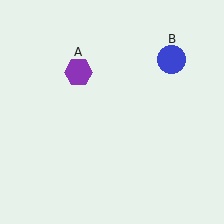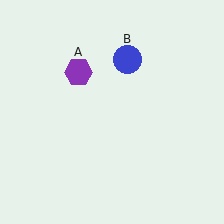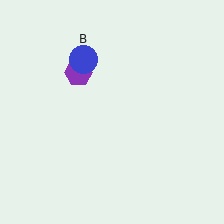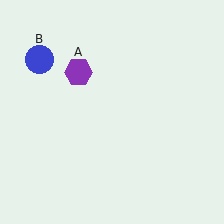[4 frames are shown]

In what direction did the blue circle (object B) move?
The blue circle (object B) moved left.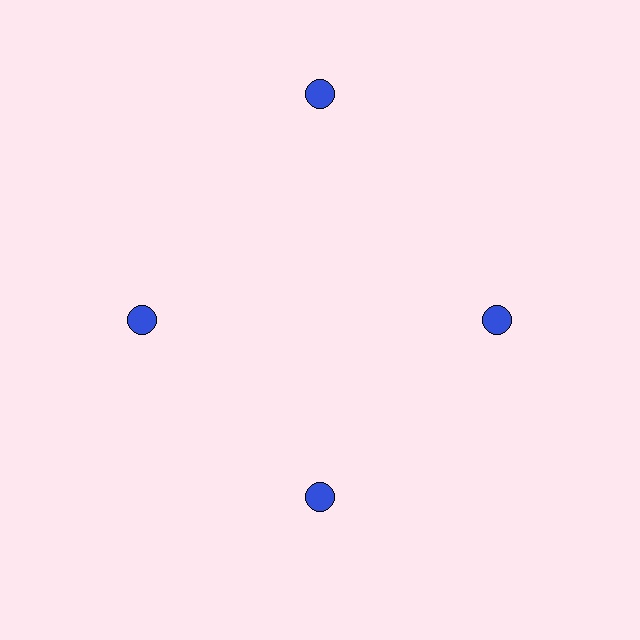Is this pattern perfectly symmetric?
No. The 4 blue circles are arranged in a ring, but one element near the 12 o'clock position is pushed outward from the center, breaking the 4-fold rotational symmetry.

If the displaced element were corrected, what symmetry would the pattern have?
It would have 4-fold rotational symmetry — the pattern would map onto itself every 90 degrees.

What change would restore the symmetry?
The symmetry would be restored by moving it inward, back onto the ring so that all 4 circles sit at equal angles and equal distance from the center.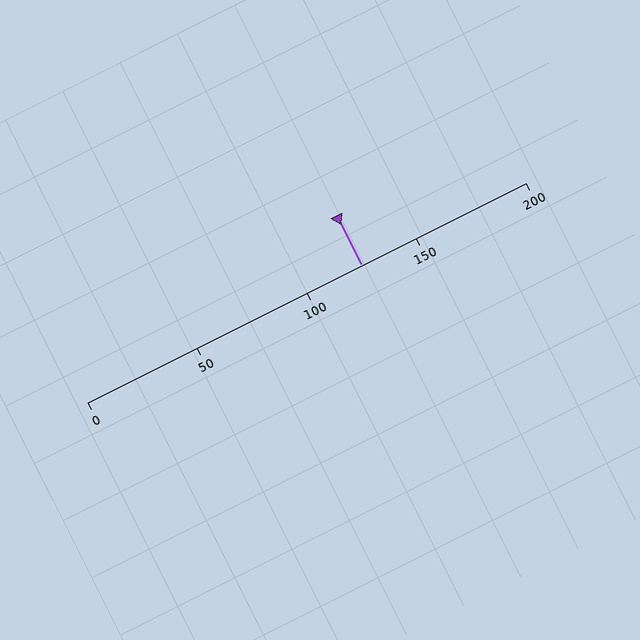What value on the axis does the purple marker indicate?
The marker indicates approximately 125.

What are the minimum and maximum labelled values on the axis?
The axis runs from 0 to 200.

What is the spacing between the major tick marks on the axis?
The major ticks are spaced 50 apart.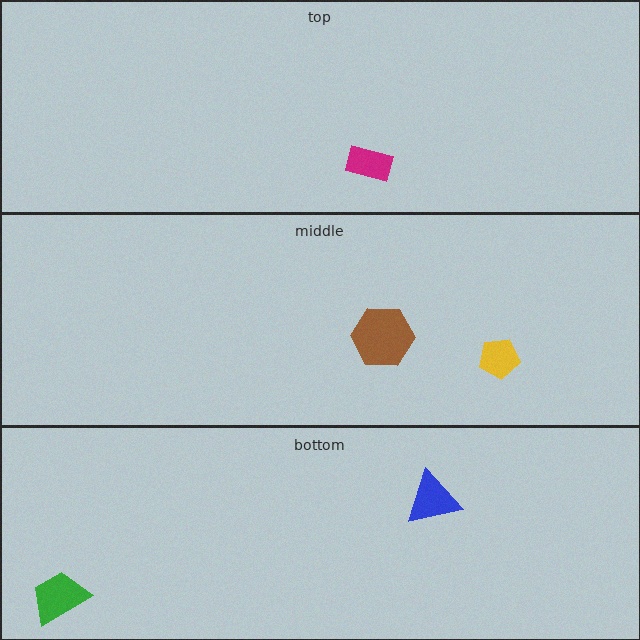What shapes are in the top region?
The magenta rectangle.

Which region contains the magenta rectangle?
The top region.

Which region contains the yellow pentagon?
The middle region.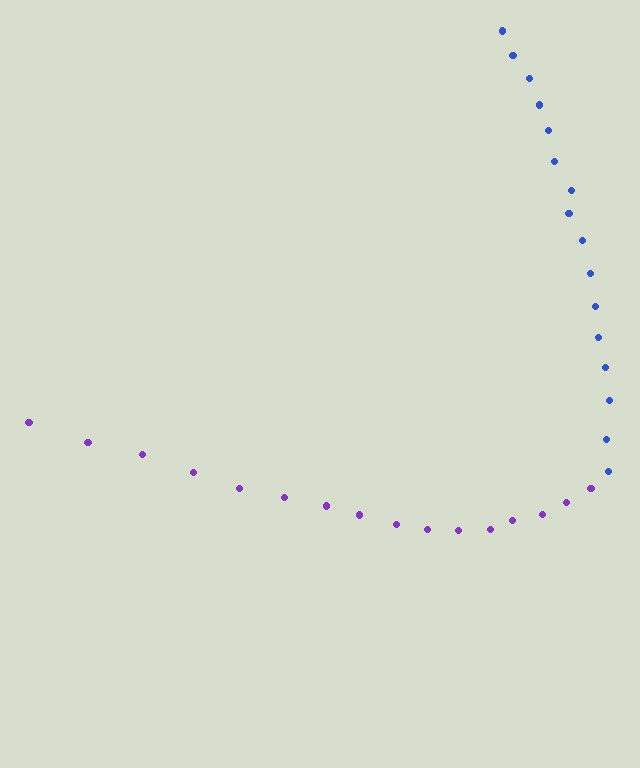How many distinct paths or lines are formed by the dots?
There are 2 distinct paths.